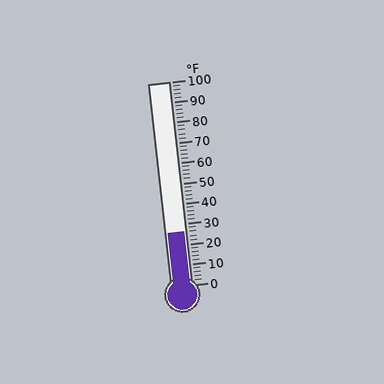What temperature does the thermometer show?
The thermometer shows approximately 26°F.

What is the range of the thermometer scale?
The thermometer scale ranges from 0°F to 100°F.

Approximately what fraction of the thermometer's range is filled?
The thermometer is filled to approximately 25% of its range.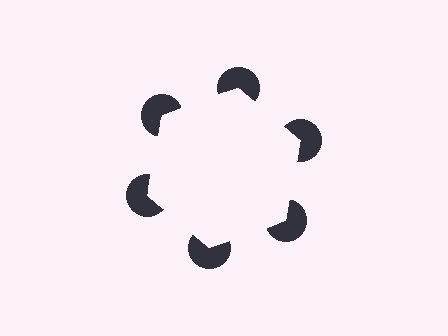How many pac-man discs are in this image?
There are 6 — one at each vertex of the illusory hexagon.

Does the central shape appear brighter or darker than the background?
It typically appears slightly brighter than the background, even though no actual brightness change is drawn.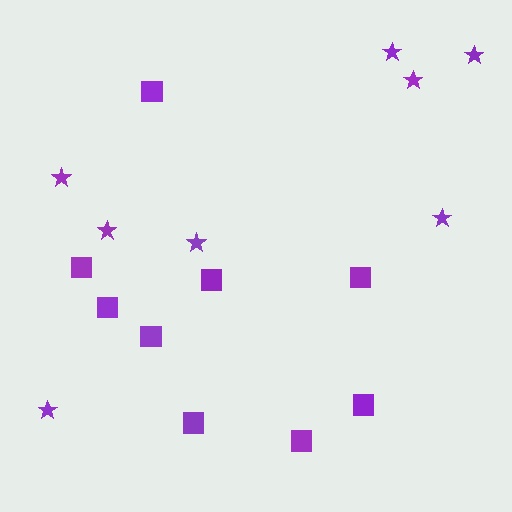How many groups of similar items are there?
There are 2 groups: one group of squares (9) and one group of stars (8).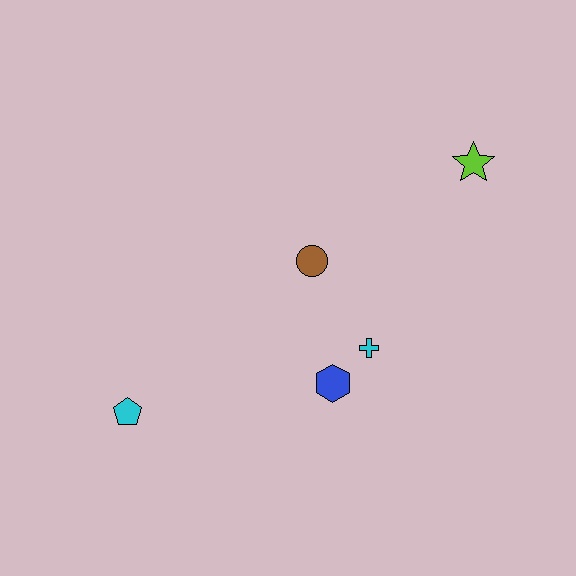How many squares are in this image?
There are no squares.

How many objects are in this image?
There are 5 objects.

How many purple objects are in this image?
There are no purple objects.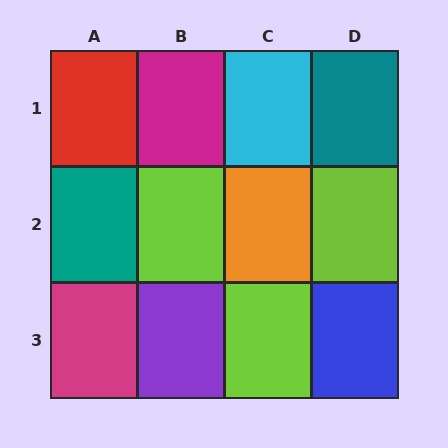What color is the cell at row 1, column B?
Magenta.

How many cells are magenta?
2 cells are magenta.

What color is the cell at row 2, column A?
Teal.